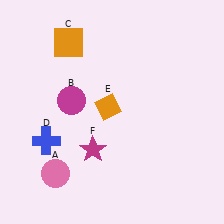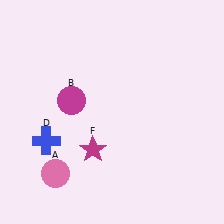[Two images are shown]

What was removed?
The orange square (C), the orange diamond (E) were removed in Image 2.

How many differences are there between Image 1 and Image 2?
There are 2 differences between the two images.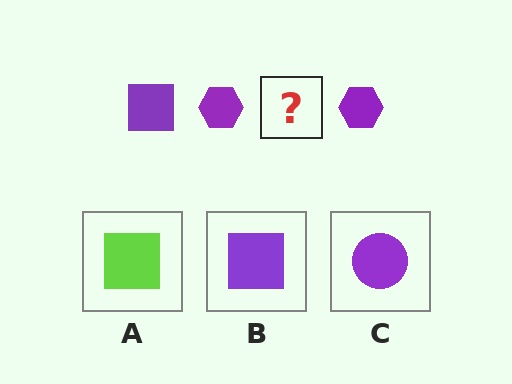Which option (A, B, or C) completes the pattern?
B.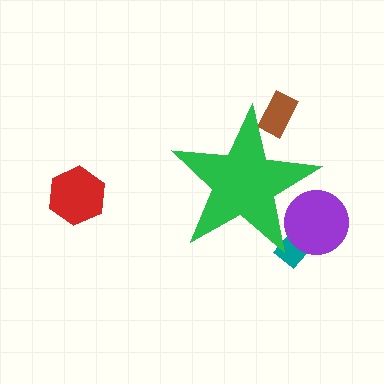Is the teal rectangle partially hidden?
Yes, the teal rectangle is partially hidden behind the green star.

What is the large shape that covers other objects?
A green star.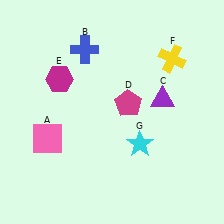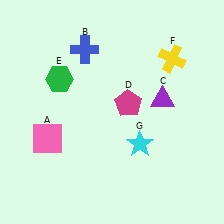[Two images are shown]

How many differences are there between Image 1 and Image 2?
There is 1 difference between the two images.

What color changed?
The hexagon (E) changed from magenta in Image 1 to green in Image 2.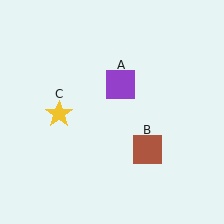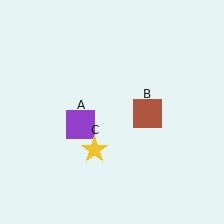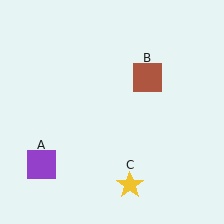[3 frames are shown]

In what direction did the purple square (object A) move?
The purple square (object A) moved down and to the left.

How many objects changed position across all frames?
3 objects changed position: purple square (object A), brown square (object B), yellow star (object C).